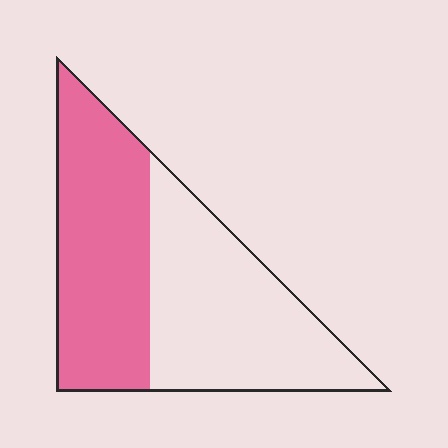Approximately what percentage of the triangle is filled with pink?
Approximately 50%.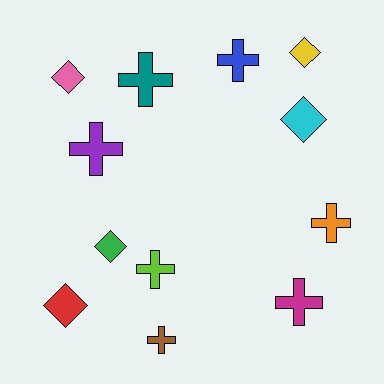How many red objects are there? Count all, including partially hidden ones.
There is 1 red object.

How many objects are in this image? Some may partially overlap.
There are 12 objects.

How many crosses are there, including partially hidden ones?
There are 7 crosses.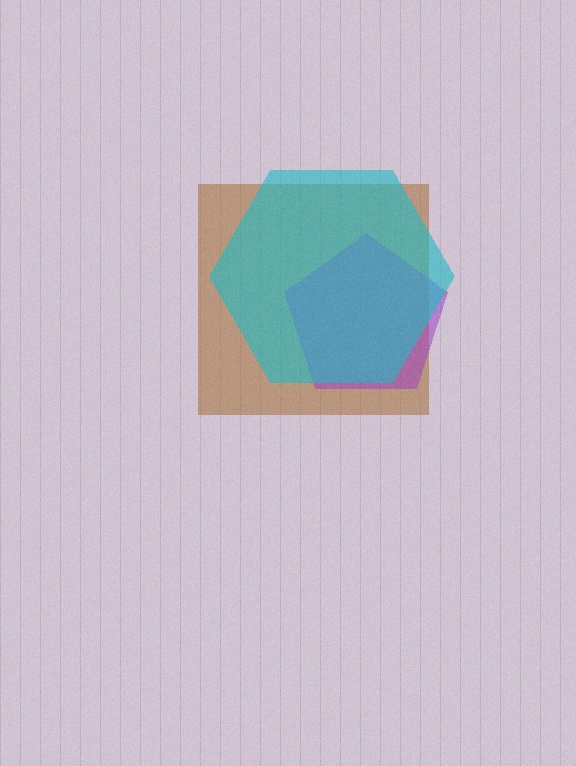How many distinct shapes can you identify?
There are 3 distinct shapes: a brown square, a purple pentagon, a cyan hexagon.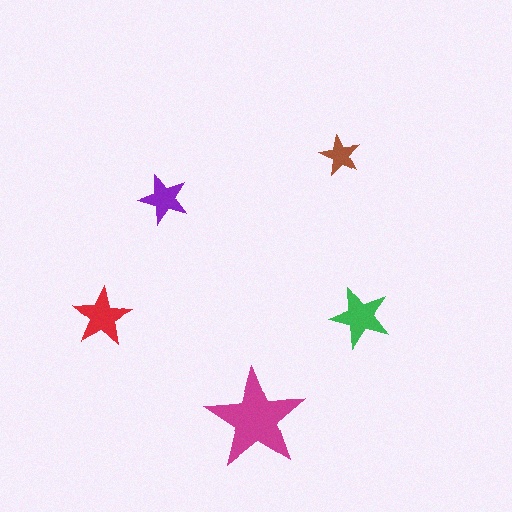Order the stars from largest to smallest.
the magenta one, the green one, the red one, the purple one, the brown one.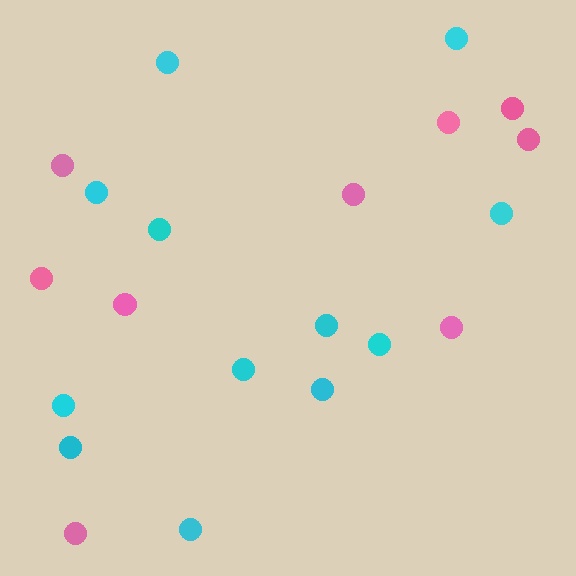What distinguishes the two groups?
There are 2 groups: one group of cyan circles (12) and one group of pink circles (9).